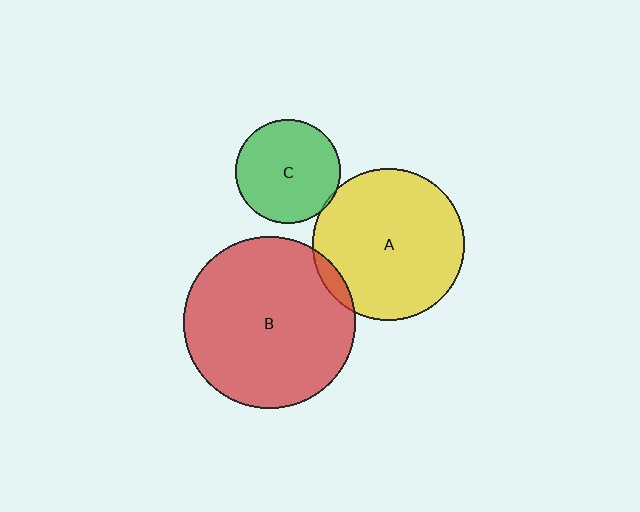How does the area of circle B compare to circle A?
Approximately 1.3 times.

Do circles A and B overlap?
Yes.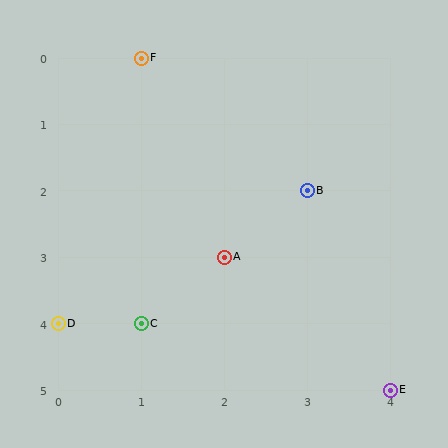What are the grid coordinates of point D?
Point D is at grid coordinates (0, 4).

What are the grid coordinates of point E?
Point E is at grid coordinates (4, 5).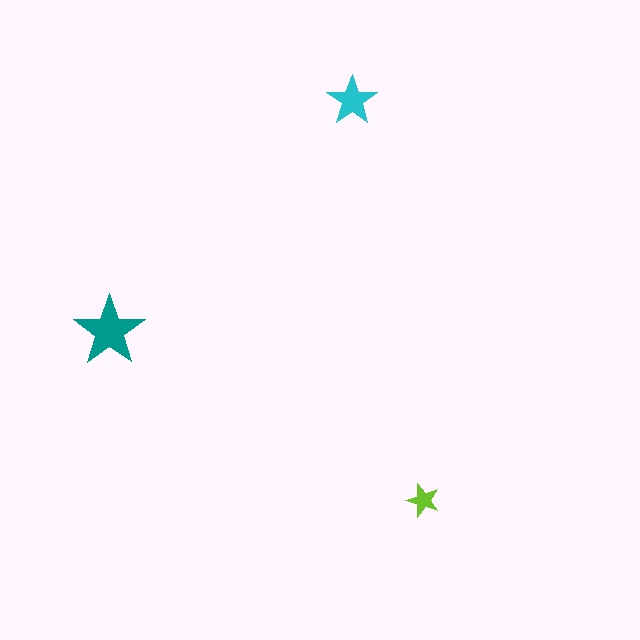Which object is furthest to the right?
The lime star is rightmost.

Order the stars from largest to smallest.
the teal one, the cyan one, the lime one.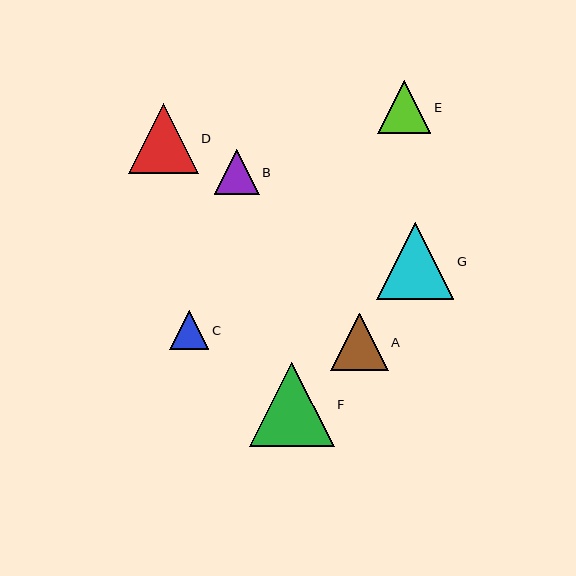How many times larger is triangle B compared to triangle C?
Triangle B is approximately 1.2 times the size of triangle C.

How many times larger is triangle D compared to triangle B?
Triangle D is approximately 1.5 times the size of triangle B.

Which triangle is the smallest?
Triangle C is the smallest with a size of approximately 39 pixels.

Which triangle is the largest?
Triangle F is the largest with a size of approximately 85 pixels.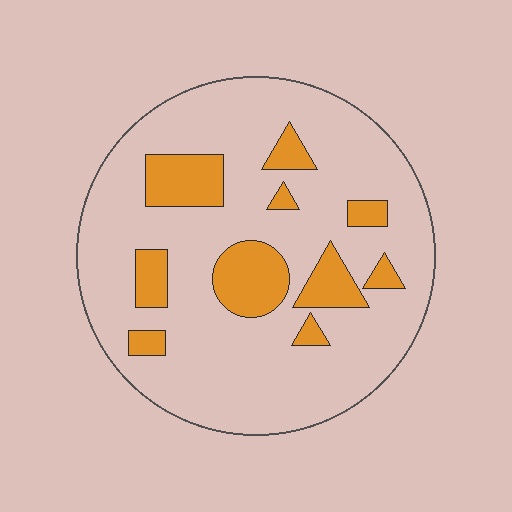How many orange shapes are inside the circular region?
10.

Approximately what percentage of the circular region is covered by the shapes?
Approximately 20%.